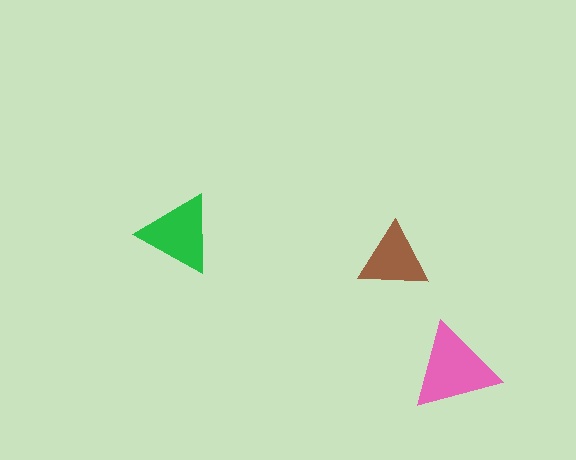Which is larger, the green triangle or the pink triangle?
The pink one.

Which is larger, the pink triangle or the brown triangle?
The pink one.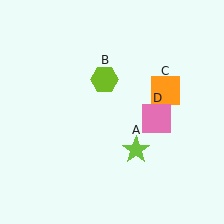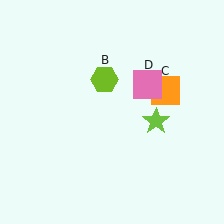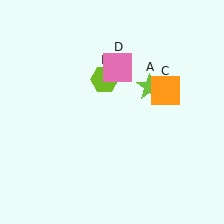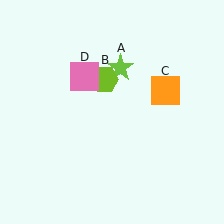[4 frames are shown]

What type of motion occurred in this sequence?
The lime star (object A), pink square (object D) rotated counterclockwise around the center of the scene.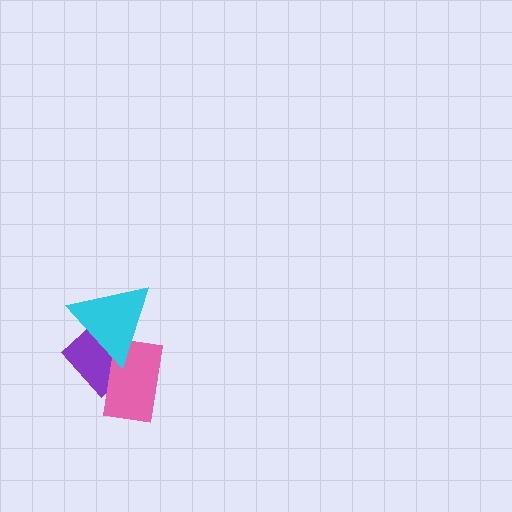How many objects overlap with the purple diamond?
2 objects overlap with the purple diamond.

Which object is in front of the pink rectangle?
The cyan triangle is in front of the pink rectangle.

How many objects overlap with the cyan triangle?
2 objects overlap with the cyan triangle.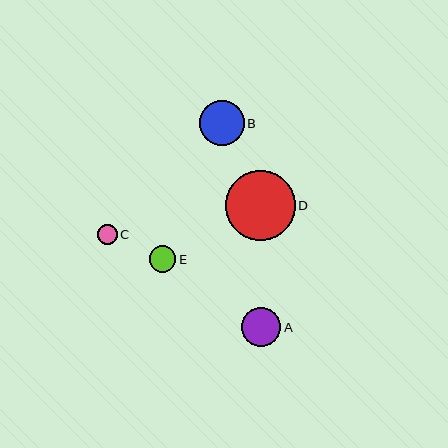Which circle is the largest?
Circle D is the largest with a size of approximately 69 pixels.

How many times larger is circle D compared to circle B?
Circle D is approximately 1.6 times the size of circle B.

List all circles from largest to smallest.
From largest to smallest: D, B, A, E, C.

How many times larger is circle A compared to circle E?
Circle A is approximately 1.5 times the size of circle E.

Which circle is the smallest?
Circle C is the smallest with a size of approximately 20 pixels.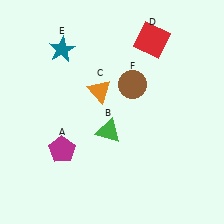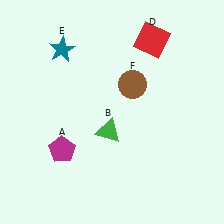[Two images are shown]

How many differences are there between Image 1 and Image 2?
There is 1 difference between the two images.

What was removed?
The orange triangle (C) was removed in Image 2.